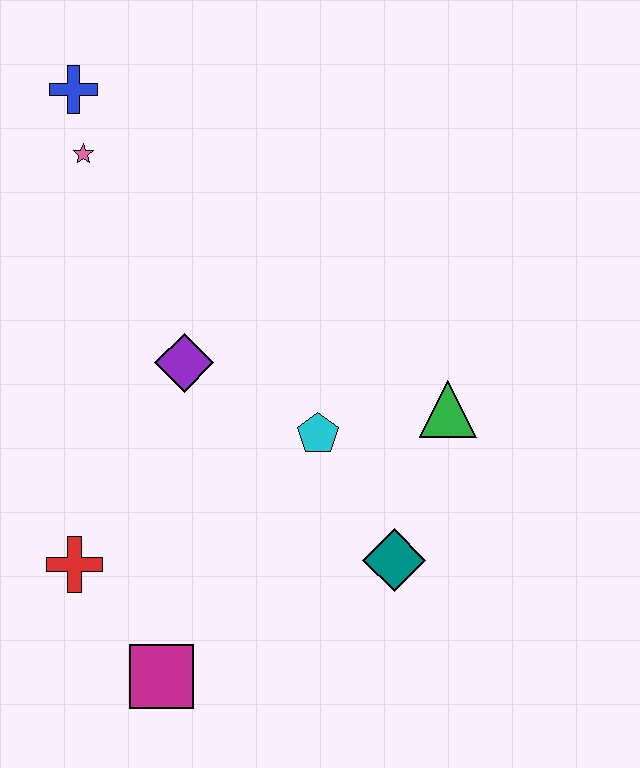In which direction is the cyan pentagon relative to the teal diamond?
The cyan pentagon is above the teal diamond.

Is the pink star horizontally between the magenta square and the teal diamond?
No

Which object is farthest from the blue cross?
The magenta square is farthest from the blue cross.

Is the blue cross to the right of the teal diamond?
No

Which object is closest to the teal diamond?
The cyan pentagon is closest to the teal diamond.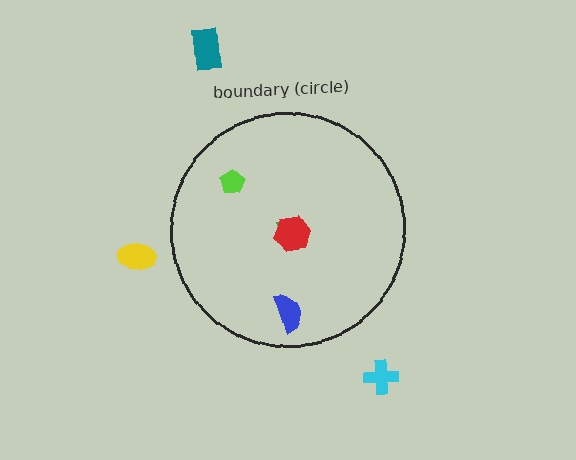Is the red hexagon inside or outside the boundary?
Inside.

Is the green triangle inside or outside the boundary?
Inside.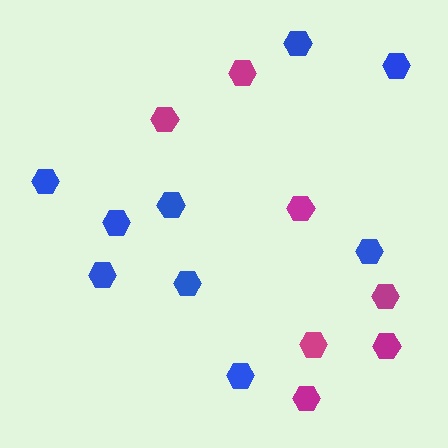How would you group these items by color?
There are 2 groups: one group of magenta hexagons (7) and one group of blue hexagons (9).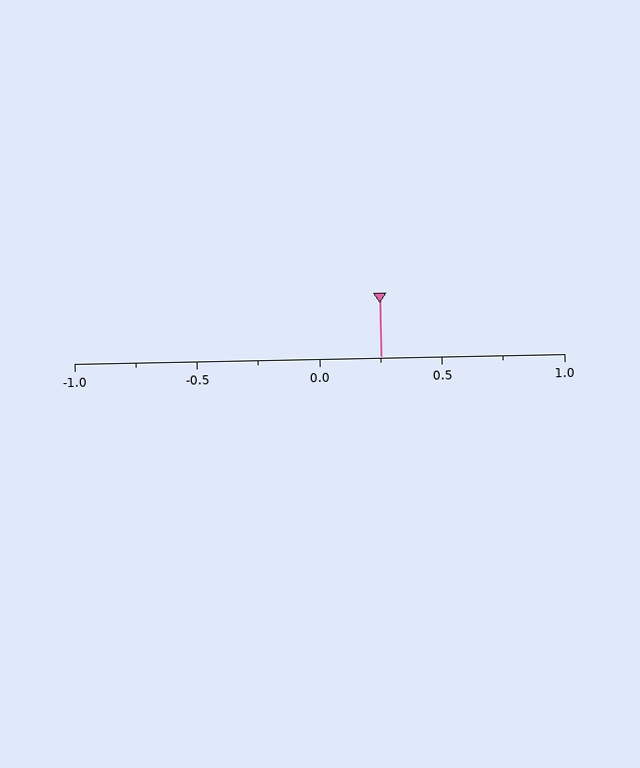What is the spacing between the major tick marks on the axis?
The major ticks are spaced 0.5 apart.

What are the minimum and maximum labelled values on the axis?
The axis runs from -1.0 to 1.0.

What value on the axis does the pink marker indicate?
The marker indicates approximately 0.25.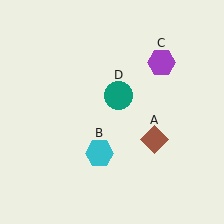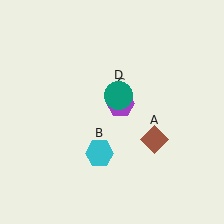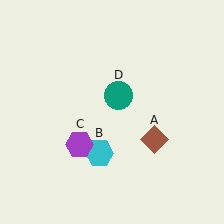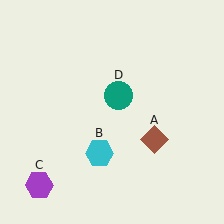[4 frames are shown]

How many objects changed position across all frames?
1 object changed position: purple hexagon (object C).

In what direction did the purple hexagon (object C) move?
The purple hexagon (object C) moved down and to the left.